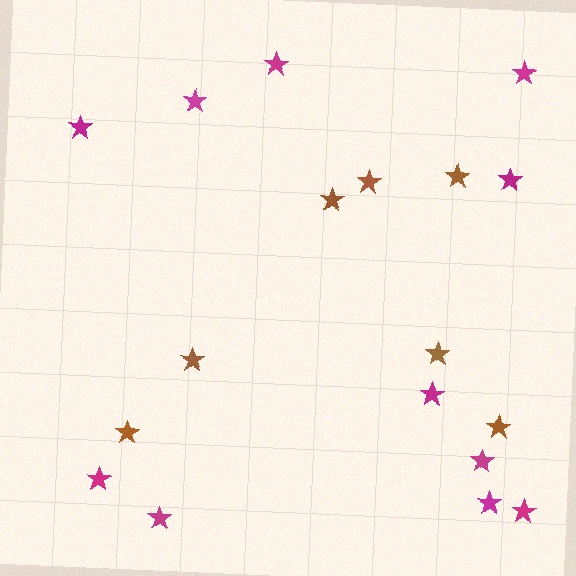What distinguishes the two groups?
There are 2 groups: one group of brown stars (7) and one group of magenta stars (11).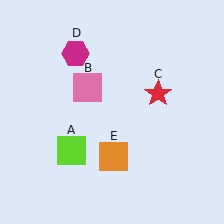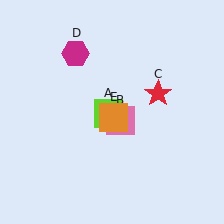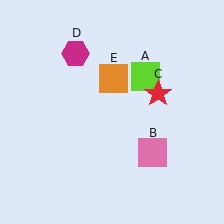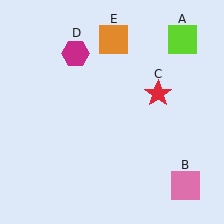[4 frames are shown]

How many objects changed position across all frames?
3 objects changed position: lime square (object A), pink square (object B), orange square (object E).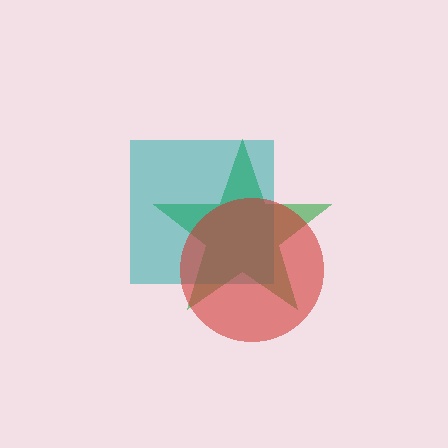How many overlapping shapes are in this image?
There are 3 overlapping shapes in the image.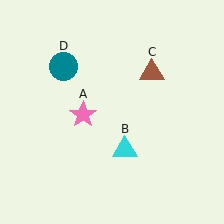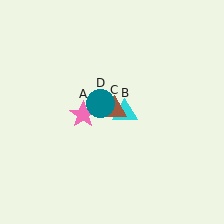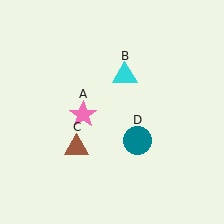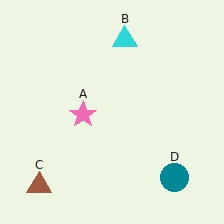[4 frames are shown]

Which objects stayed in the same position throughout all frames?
Pink star (object A) remained stationary.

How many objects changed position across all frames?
3 objects changed position: cyan triangle (object B), brown triangle (object C), teal circle (object D).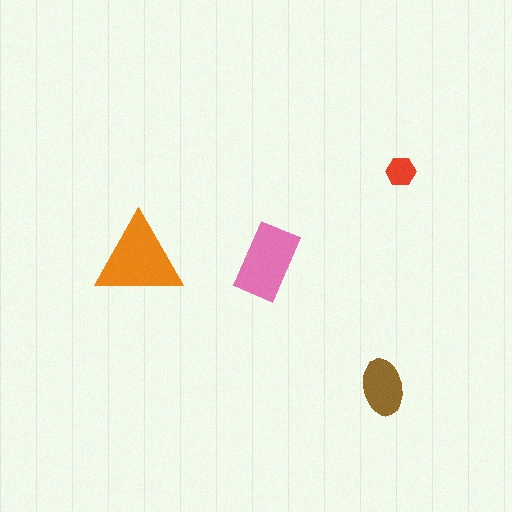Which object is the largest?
The orange triangle.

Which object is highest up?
The red hexagon is topmost.